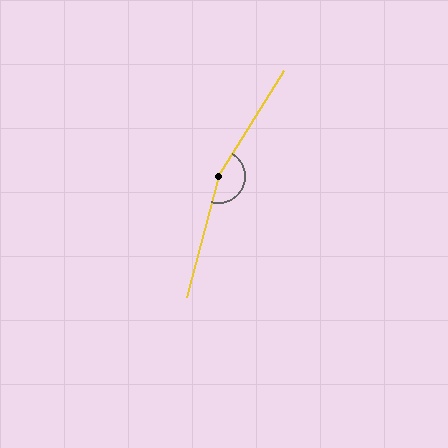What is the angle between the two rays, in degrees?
Approximately 163 degrees.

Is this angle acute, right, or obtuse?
It is obtuse.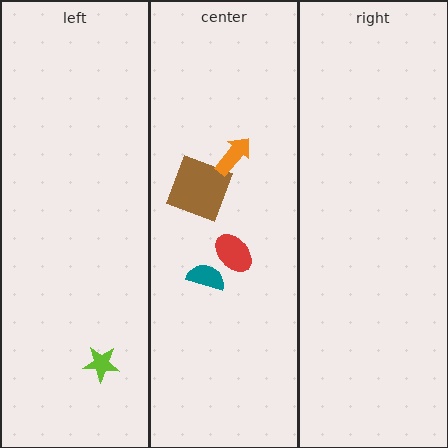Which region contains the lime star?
The left region.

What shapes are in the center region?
The teal semicircle, the brown square, the orange arrow, the red ellipse.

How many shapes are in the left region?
1.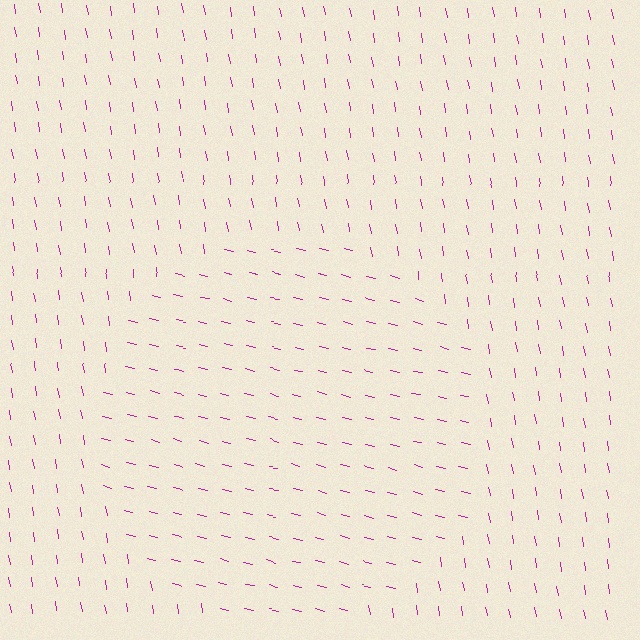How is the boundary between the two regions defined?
The boundary is defined purely by a change in line orientation (approximately 66 degrees difference). All lines are the same color and thickness.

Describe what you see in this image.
The image is filled with small magenta line segments. A circle region in the image has lines oriented differently from the surrounding lines, creating a visible texture boundary.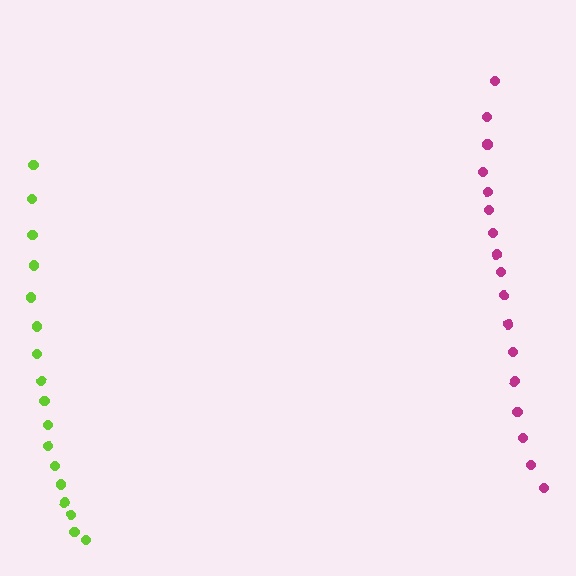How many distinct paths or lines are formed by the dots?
There are 2 distinct paths.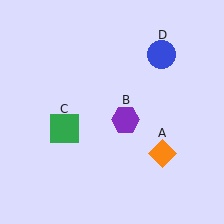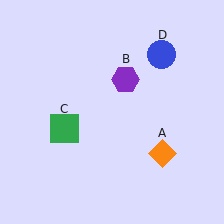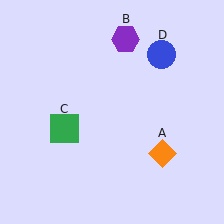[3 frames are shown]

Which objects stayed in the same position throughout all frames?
Orange diamond (object A) and green square (object C) and blue circle (object D) remained stationary.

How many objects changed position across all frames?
1 object changed position: purple hexagon (object B).